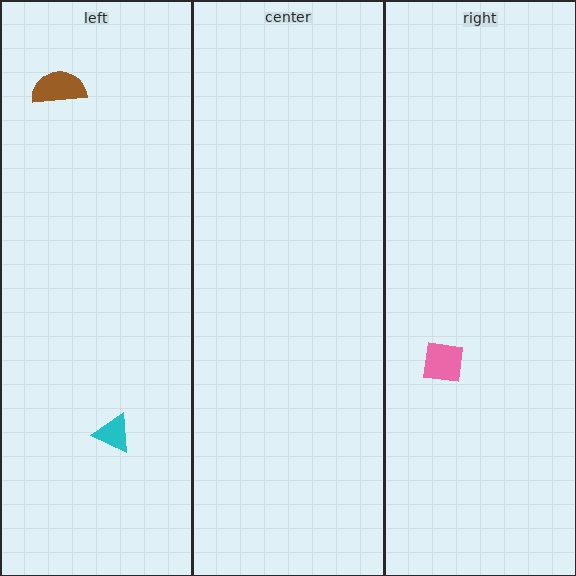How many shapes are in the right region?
1.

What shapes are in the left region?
The cyan triangle, the brown semicircle.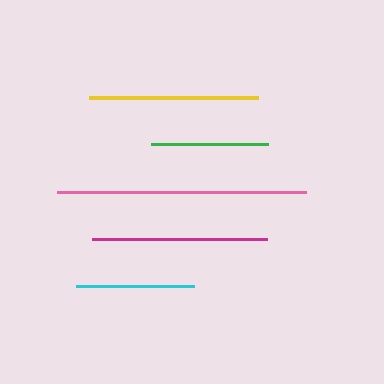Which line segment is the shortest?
The green line is the shortest at approximately 117 pixels.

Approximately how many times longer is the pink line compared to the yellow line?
The pink line is approximately 1.5 times the length of the yellow line.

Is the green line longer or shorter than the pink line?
The pink line is longer than the green line.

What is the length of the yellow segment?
The yellow segment is approximately 169 pixels long.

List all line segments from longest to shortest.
From longest to shortest: pink, magenta, yellow, cyan, green.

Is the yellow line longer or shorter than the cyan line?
The yellow line is longer than the cyan line.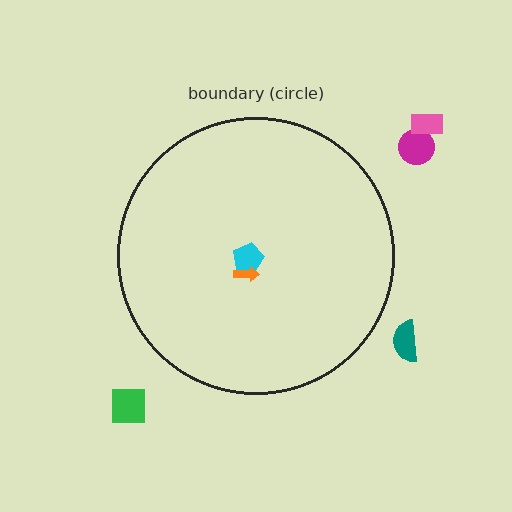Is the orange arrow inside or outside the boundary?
Inside.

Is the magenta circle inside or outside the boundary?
Outside.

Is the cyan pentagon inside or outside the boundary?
Inside.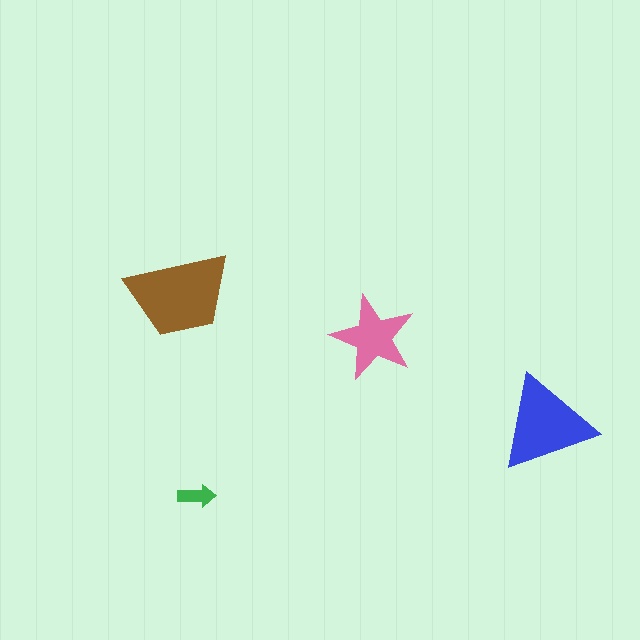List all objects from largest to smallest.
The brown trapezoid, the blue triangle, the pink star, the green arrow.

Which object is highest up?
The brown trapezoid is topmost.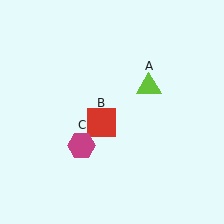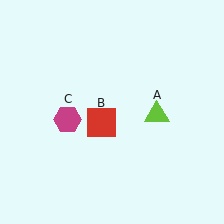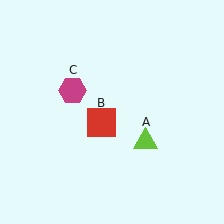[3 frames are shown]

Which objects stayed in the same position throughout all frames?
Red square (object B) remained stationary.